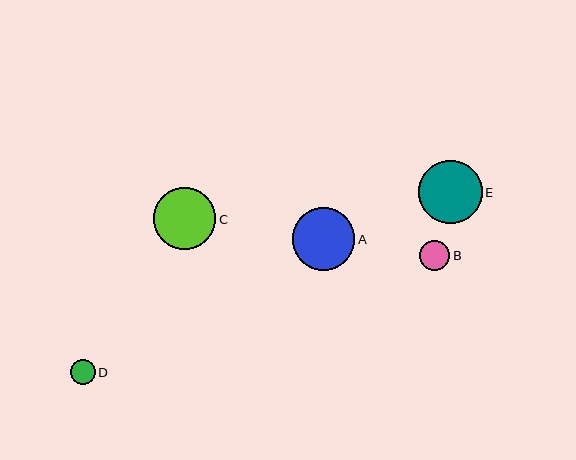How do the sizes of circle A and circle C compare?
Circle A and circle C are approximately the same size.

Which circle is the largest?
Circle E is the largest with a size of approximately 63 pixels.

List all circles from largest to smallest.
From largest to smallest: E, A, C, B, D.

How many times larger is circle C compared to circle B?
Circle C is approximately 2.1 times the size of circle B.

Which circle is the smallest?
Circle D is the smallest with a size of approximately 25 pixels.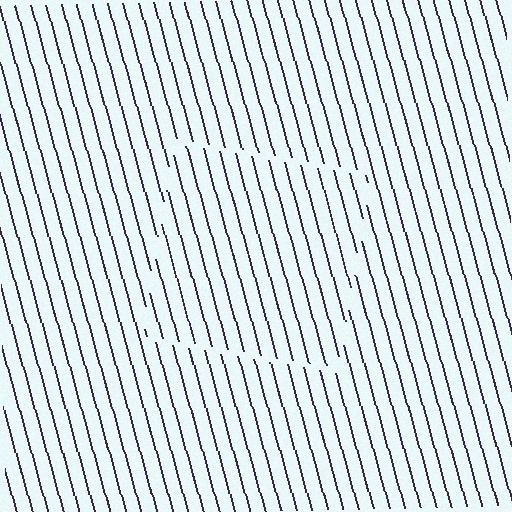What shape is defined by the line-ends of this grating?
An illusory square. The interior of the shape contains the same grating, shifted by half a period — the contour is defined by the phase discontinuity where line-ends from the inner and outer gratings abut.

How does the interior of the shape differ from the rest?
The interior of the shape contains the same grating, shifted by half a period — the contour is defined by the phase discontinuity where line-ends from the inner and outer gratings abut.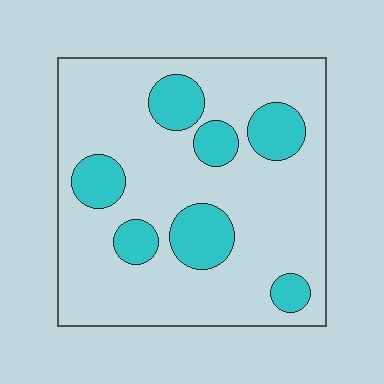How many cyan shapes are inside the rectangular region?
7.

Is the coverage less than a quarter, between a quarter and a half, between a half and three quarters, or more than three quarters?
Less than a quarter.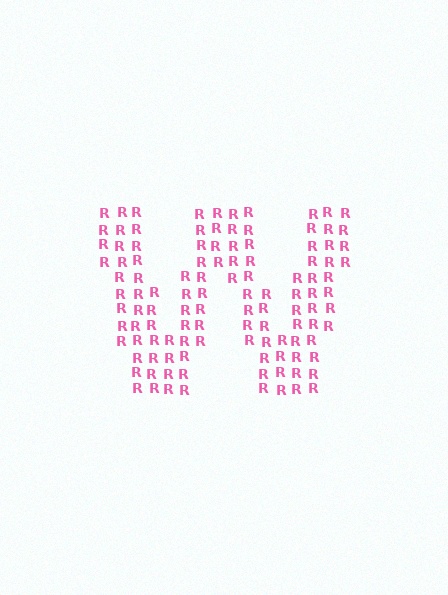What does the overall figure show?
The overall figure shows the letter W.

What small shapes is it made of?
It is made of small letter R's.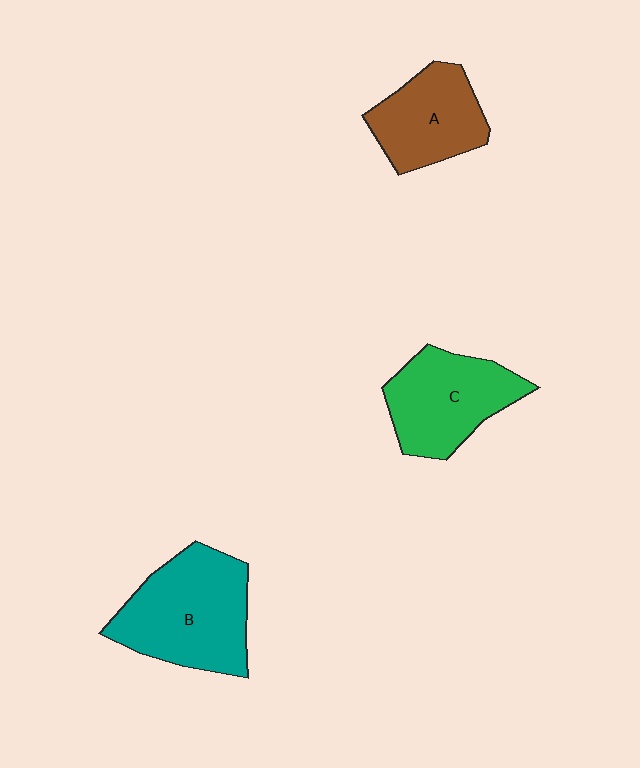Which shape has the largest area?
Shape B (teal).